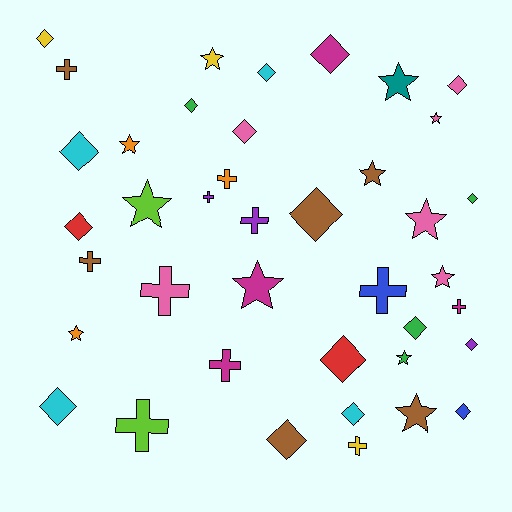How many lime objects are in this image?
There are 2 lime objects.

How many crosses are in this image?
There are 11 crosses.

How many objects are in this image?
There are 40 objects.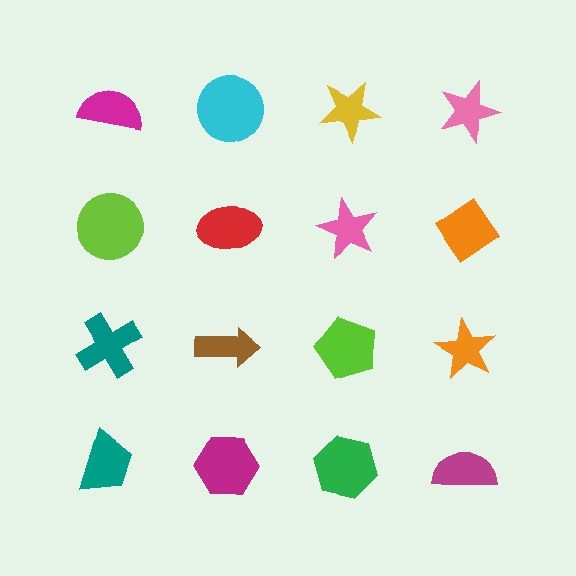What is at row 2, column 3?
A pink star.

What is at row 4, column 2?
A magenta hexagon.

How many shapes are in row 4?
4 shapes.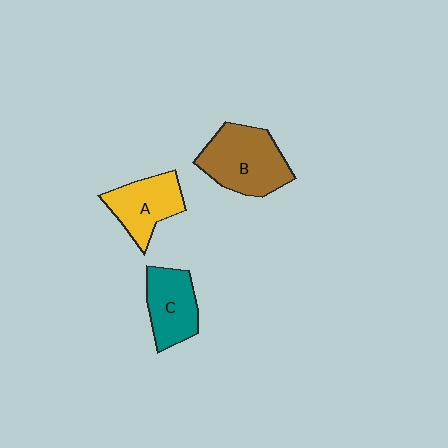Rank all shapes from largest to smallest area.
From largest to smallest: B (brown), A (yellow), C (teal).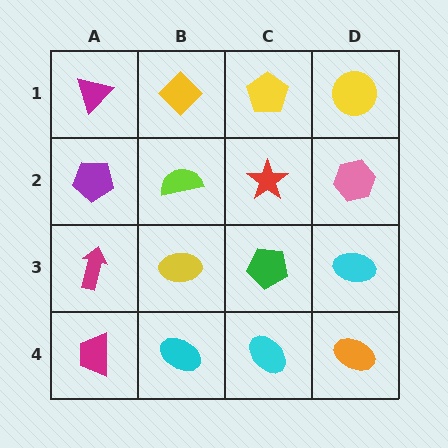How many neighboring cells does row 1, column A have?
2.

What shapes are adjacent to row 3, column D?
A pink hexagon (row 2, column D), an orange ellipse (row 4, column D), a green pentagon (row 3, column C).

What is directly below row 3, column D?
An orange ellipse.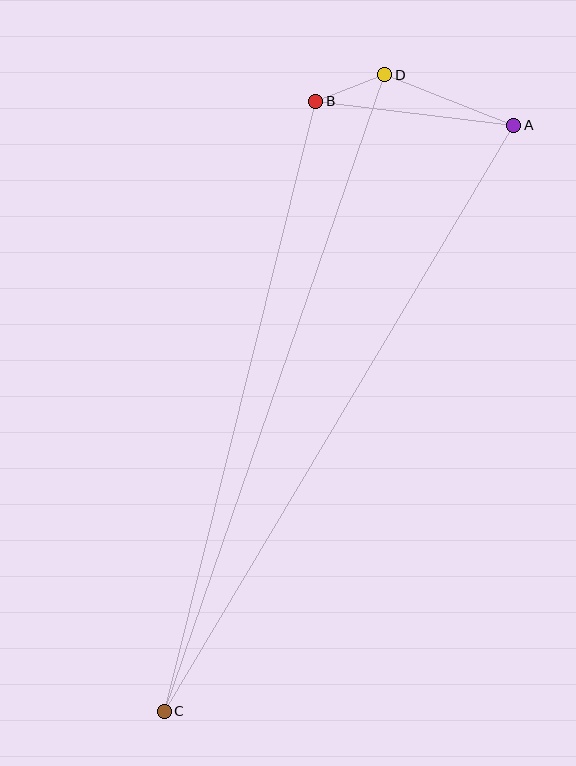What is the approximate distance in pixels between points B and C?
The distance between B and C is approximately 628 pixels.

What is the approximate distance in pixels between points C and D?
The distance between C and D is approximately 674 pixels.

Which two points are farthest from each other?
Points A and C are farthest from each other.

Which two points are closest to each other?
Points B and D are closest to each other.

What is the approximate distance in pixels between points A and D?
The distance between A and D is approximately 138 pixels.